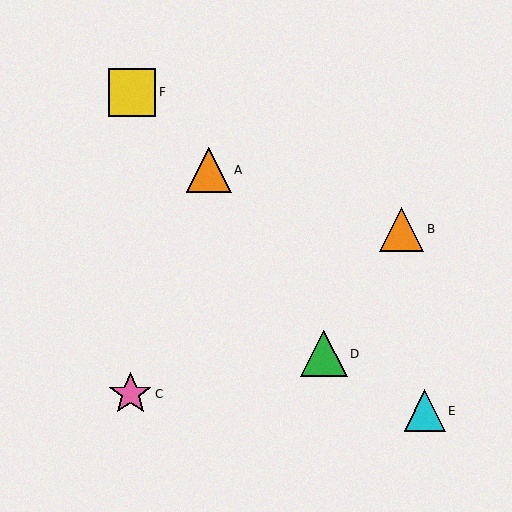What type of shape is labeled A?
Shape A is an orange triangle.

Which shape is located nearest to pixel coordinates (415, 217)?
The orange triangle (labeled B) at (402, 229) is nearest to that location.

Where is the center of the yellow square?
The center of the yellow square is at (132, 92).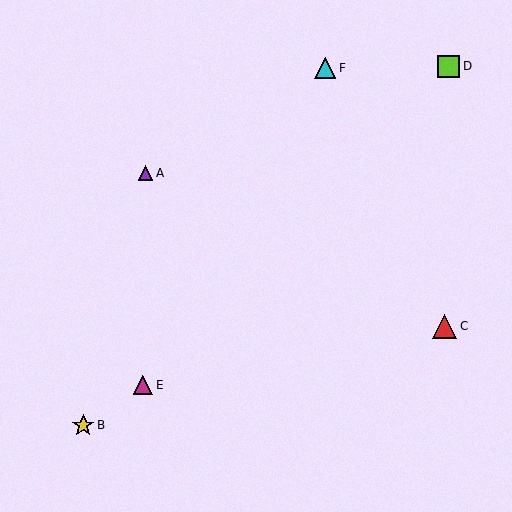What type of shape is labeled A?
Shape A is a purple triangle.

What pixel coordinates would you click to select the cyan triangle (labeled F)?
Click at (325, 68) to select the cyan triangle F.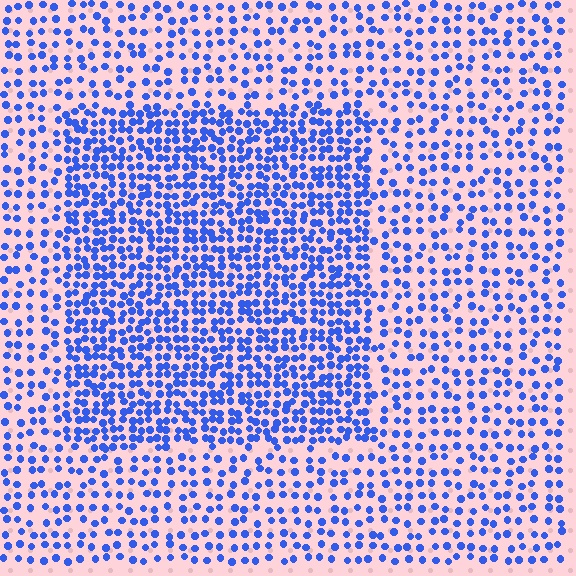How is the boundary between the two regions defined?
The boundary is defined by a change in element density (approximately 1.9x ratio). All elements are the same color, size, and shape.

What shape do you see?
I see a rectangle.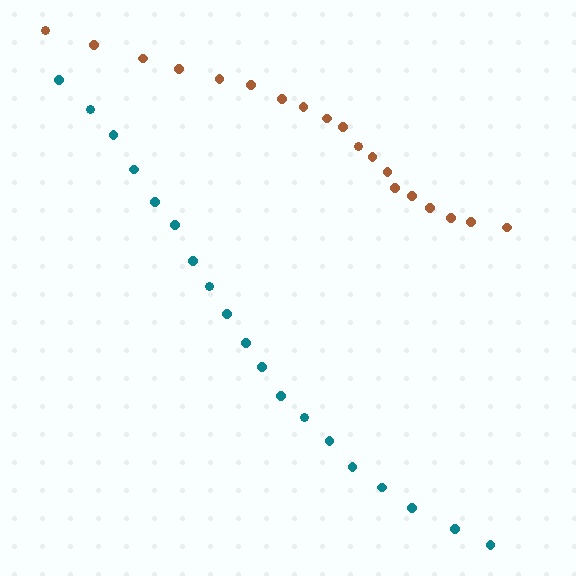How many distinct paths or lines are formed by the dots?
There are 2 distinct paths.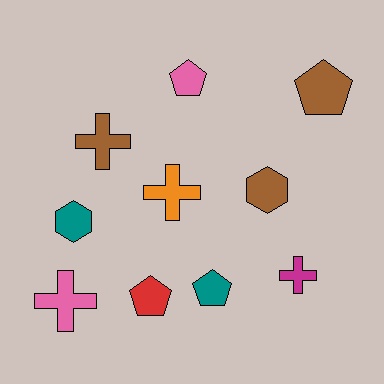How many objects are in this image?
There are 10 objects.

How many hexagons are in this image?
There are 2 hexagons.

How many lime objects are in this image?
There are no lime objects.